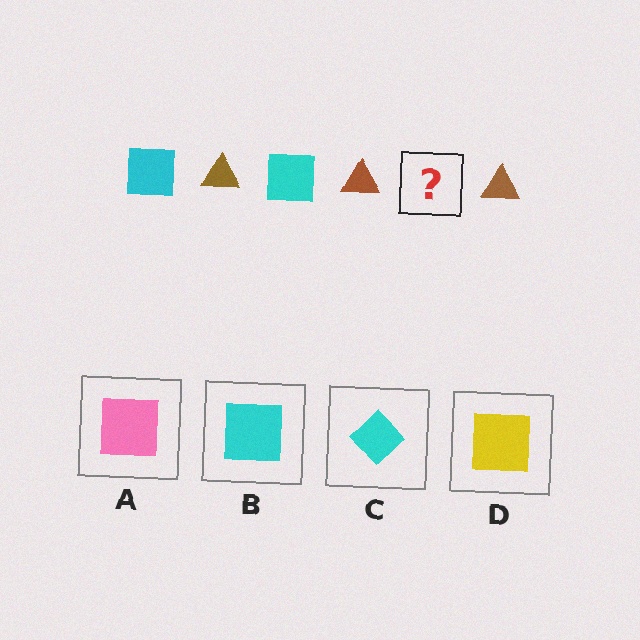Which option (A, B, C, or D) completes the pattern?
B.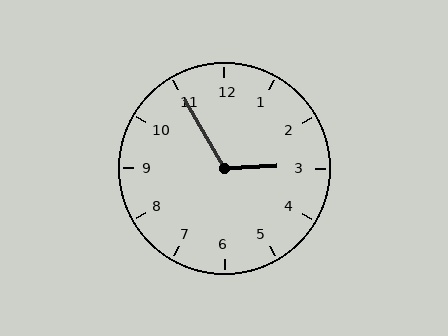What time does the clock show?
2:55.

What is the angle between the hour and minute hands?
Approximately 118 degrees.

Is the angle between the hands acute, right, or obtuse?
It is obtuse.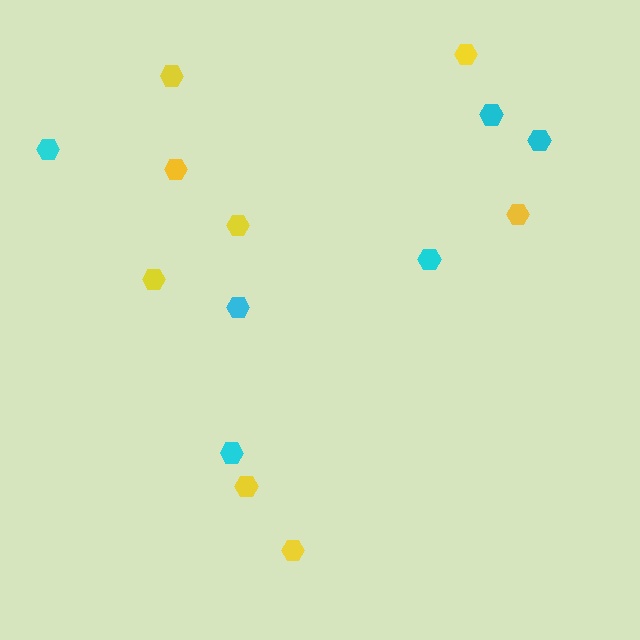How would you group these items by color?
There are 2 groups: one group of yellow hexagons (8) and one group of cyan hexagons (6).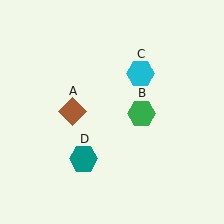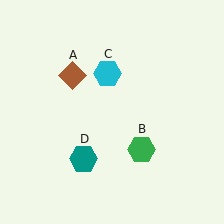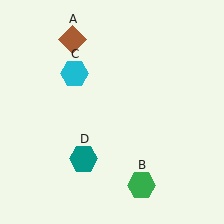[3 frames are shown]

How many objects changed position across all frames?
3 objects changed position: brown diamond (object A), green hexagon (object B), cyan hexagon (object C).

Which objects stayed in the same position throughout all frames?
Teal hexagon (object D) remained stationary.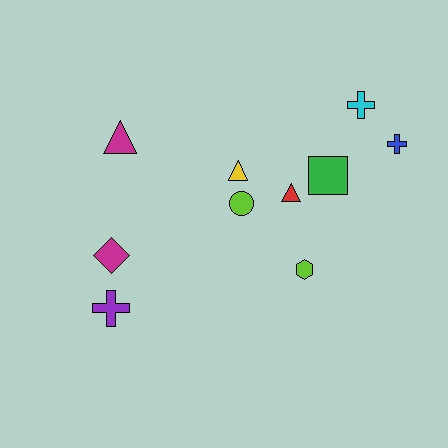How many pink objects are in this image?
There are no pink objects.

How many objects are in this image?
There are 10 objects.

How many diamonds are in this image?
There is 1 diamond.